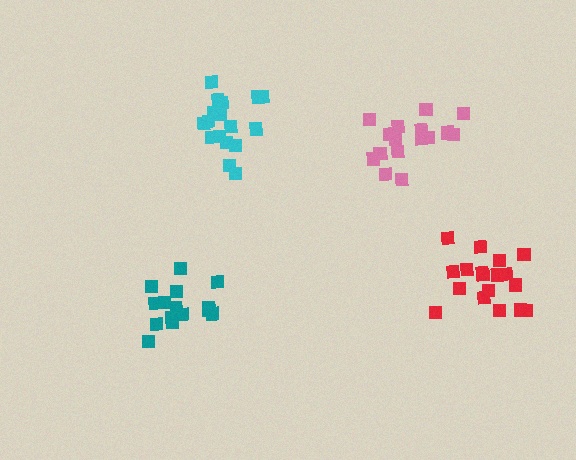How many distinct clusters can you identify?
There are 4 distinct clusters.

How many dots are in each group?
Group 1: 19 dots, Group 2: 15 dots, Group 3: 17 dots, Group 4: 16 dots (67 total).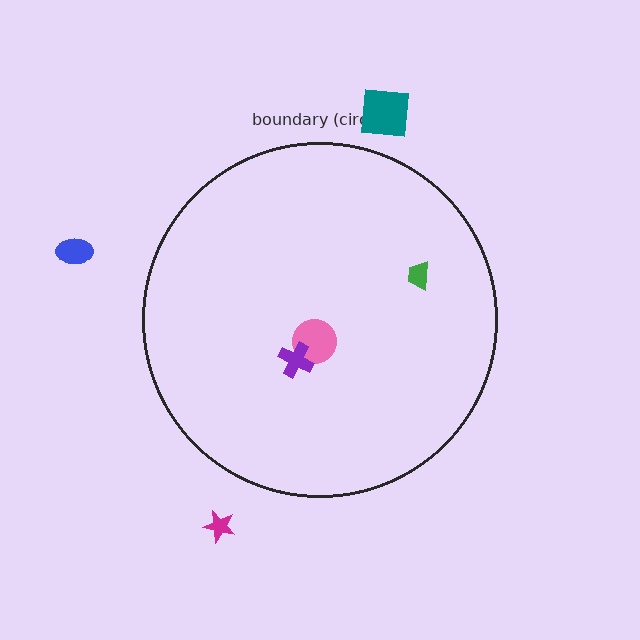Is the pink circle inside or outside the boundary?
Inside.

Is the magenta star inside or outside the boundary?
Outside.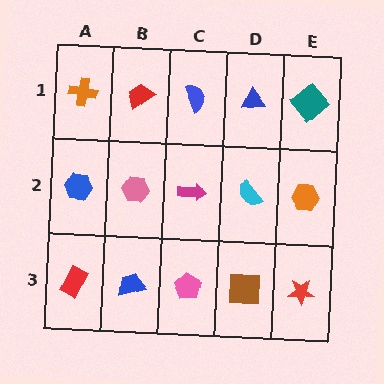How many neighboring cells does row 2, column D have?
4.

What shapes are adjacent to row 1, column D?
A cyan semicircle (row 2, column D), a blue semicircle (row 1, column C), a teal diamond (row 1, column E).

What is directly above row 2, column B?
A red trapezoid.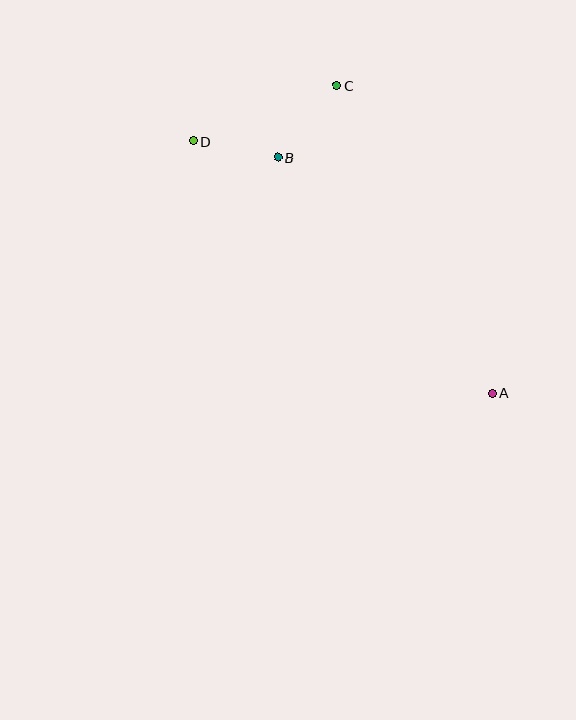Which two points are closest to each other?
Points B and D are closest to each other.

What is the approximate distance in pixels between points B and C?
The distance between B and C is approximately 93 pixels.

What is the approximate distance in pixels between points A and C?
The distance between A and C is approximately 344 pixels.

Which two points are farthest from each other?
Points A and D are farthest from each other.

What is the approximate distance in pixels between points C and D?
The distance between C and D is approximately 154 pixels.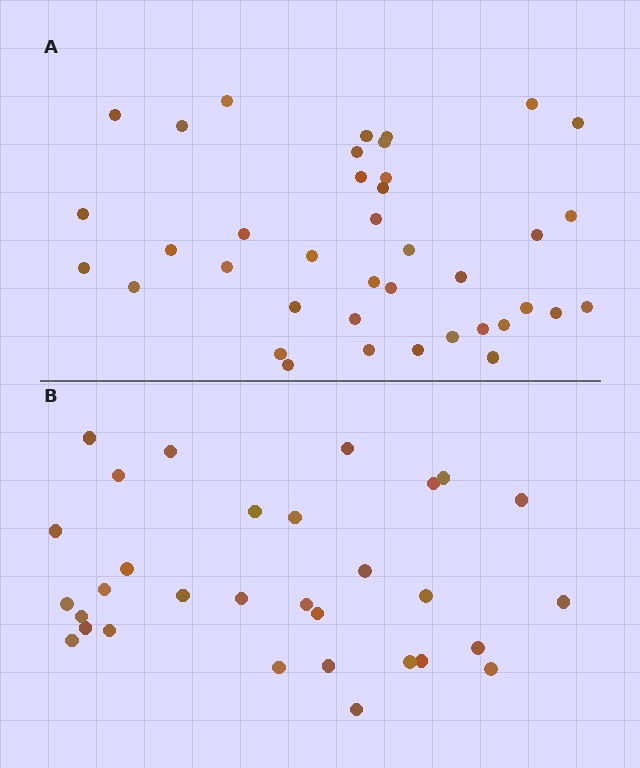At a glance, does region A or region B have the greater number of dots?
Region A (the top region) has more dots.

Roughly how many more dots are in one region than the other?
Region A has roughly 8 or so more dots than region B.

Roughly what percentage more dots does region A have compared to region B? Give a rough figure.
About 25% more.